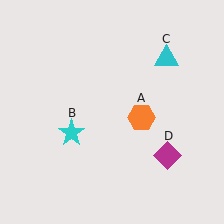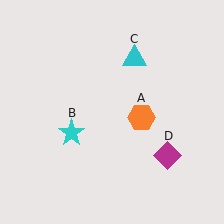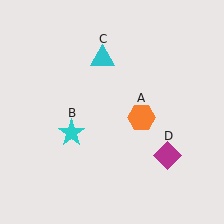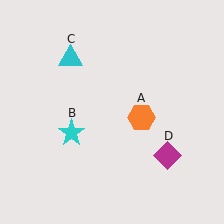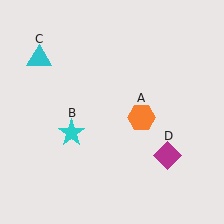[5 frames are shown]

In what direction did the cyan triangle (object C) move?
The cyan triangle (object C) moved left.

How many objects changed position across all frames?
1 object changed position: cyan triangle (object C).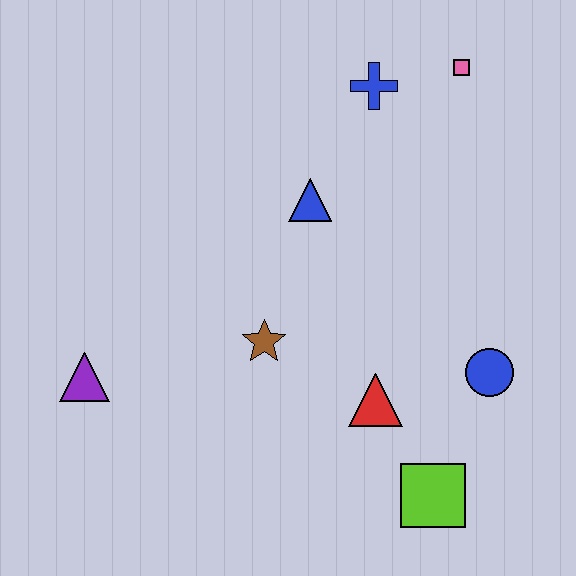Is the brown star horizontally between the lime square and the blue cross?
No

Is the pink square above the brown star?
Yes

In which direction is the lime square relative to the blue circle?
The lime square is below the blue circle.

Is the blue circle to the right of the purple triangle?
Yes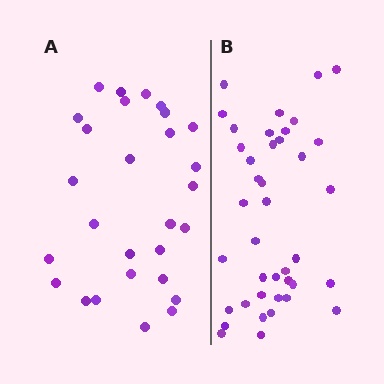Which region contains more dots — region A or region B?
Region B (the right region) has more dots.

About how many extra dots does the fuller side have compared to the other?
Region B has roughly 12 or so more dots than region A.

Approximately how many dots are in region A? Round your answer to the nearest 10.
About 30 dots. (The exact count is 28, which rounds to 30.)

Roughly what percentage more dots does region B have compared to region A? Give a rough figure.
About 45% more.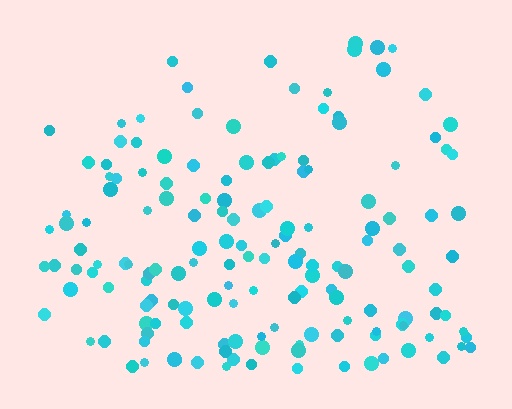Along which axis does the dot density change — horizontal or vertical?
Vertical.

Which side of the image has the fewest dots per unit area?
The top.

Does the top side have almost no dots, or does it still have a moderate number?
Still a moderate number, just noticeably fewer than the bottom.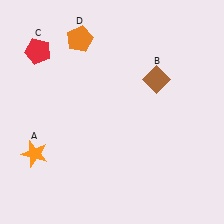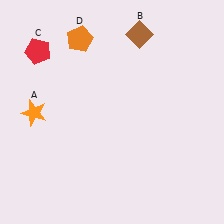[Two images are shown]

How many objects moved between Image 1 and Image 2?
2 objects moved between the two images.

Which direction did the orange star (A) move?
The orange star (A) moved up.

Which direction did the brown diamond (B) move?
The brown diamond (B) moved up.